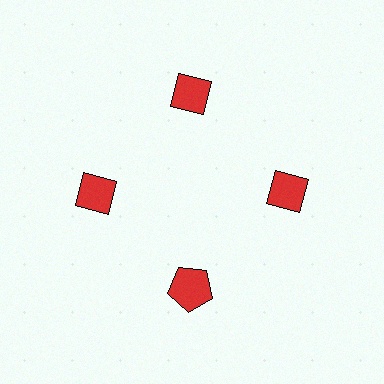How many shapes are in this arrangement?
There are 4 shapes arranged in a ring pattern.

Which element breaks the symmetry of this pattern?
The red pentagon at roughly the 6 o'clock position breaks the symmetry. All other shapes are red diamonds.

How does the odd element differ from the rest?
It has a different shape: pentagon instead of diamond.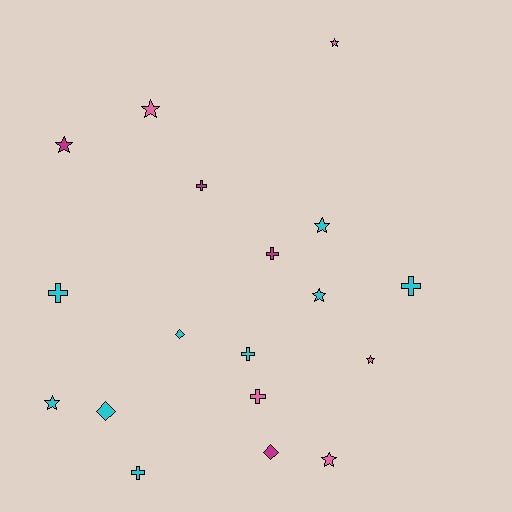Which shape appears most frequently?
Star, with 8 objects.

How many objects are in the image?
There are 18 objects.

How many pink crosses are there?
There is 1 pink cross.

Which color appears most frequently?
Cyan, with 9 objects.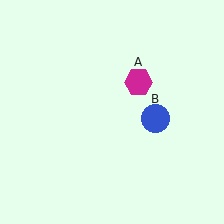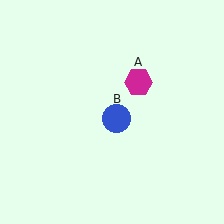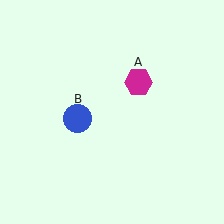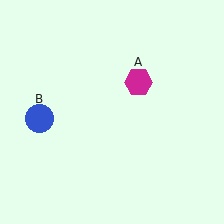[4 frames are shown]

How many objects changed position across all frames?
1 object changed position: blue circle (object B).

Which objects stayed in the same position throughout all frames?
Magenta hexagon (object A) remained stationary.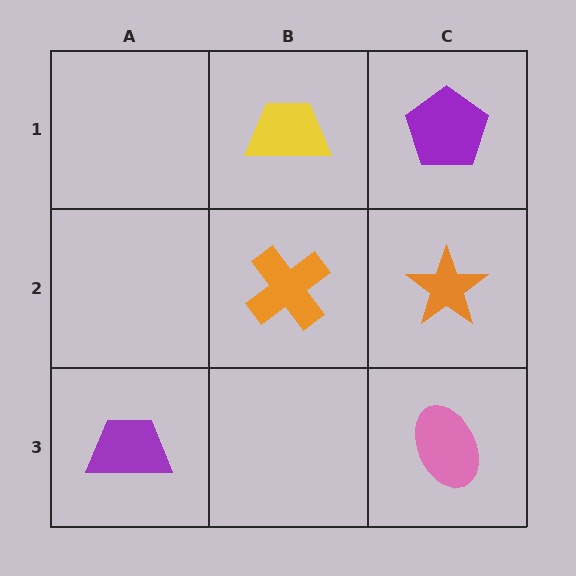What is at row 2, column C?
An orange star.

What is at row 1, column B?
A yellow trapezoid.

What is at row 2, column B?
An orange cross.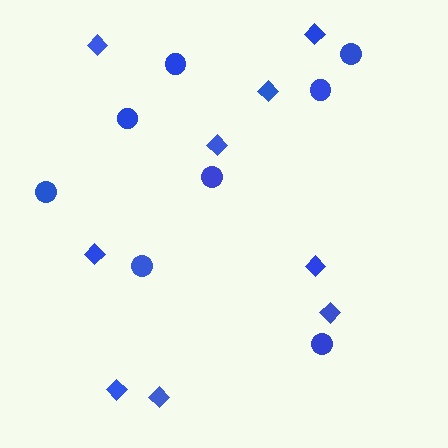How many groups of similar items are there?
There are 2 groups: one group of circles (8) and one group of diamonds (9).